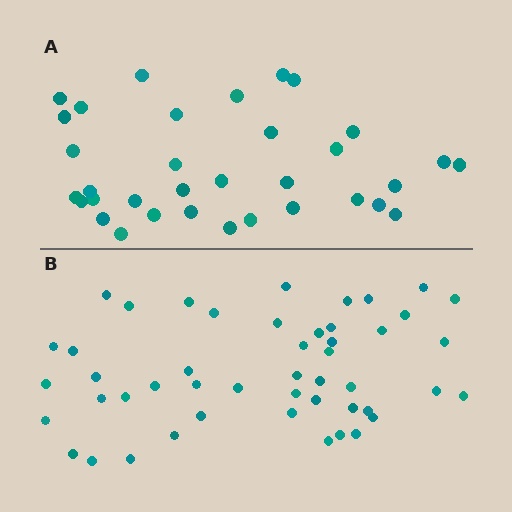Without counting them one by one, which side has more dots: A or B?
Region B (the bottom region) has more dots.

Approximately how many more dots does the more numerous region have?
Region B has approximately 15 more dots than region A.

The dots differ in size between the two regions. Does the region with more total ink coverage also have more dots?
No. Region A has more total ink coverage because its dots are larger, but region B actually contains more individual dots. Total area can be misleading — the number of items is what matters here.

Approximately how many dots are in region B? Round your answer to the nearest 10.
About 50 dots. (The exact count is 48, which rounds to 50.)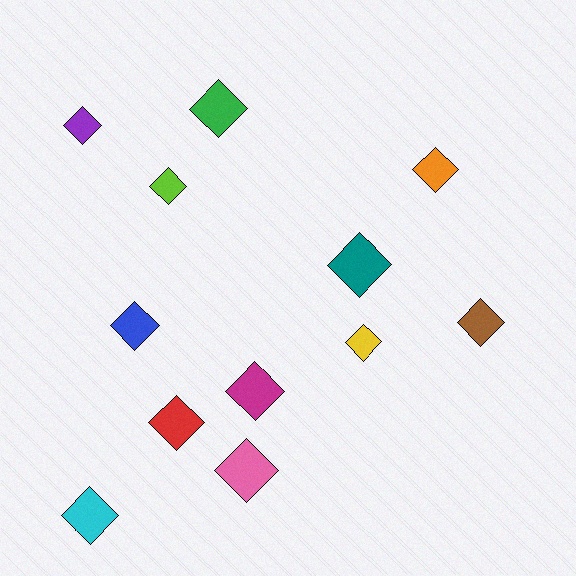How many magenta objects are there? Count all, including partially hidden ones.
There is 1 magenta object.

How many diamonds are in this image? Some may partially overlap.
There are 12 diamonds.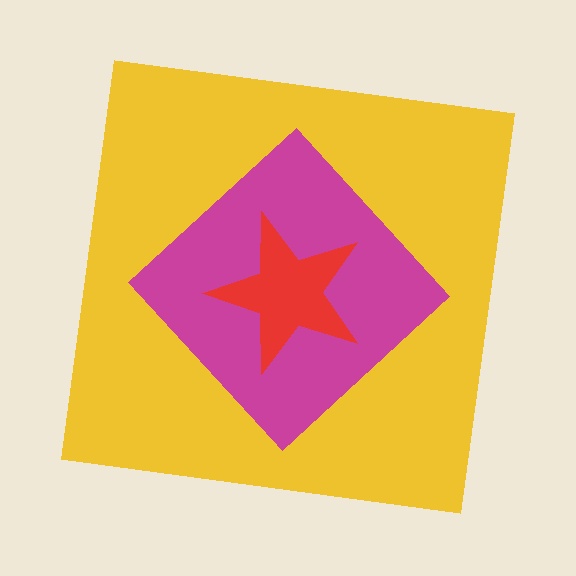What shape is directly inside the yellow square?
The magenta diamond.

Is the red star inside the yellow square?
Yes.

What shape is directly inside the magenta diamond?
The red star.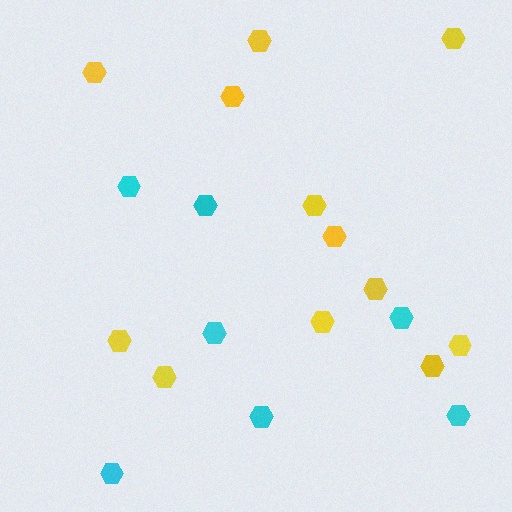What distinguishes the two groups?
There are 2 groups: one group of yellow hexagons (12) and one group of cyan hexagons (7).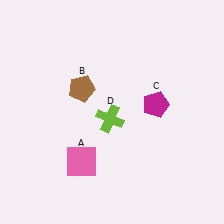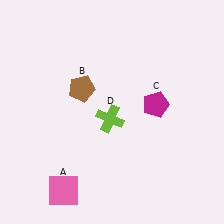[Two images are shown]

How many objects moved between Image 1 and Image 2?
1 object moved between the two images.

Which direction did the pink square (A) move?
The pink square (A) moved down.